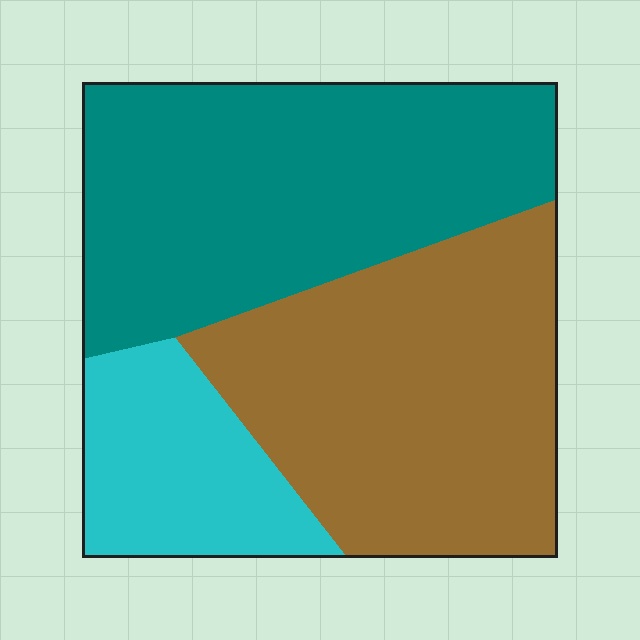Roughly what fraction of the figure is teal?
Teal covers 42% of the figure.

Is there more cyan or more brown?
Brown.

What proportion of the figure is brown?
Brown covers roughly 40% of the figure.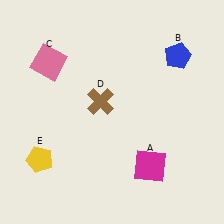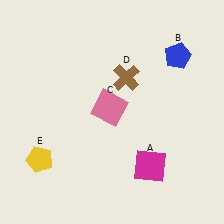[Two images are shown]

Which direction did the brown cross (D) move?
The brown cross (D) moved right.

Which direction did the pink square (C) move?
The pink square (C) moved right.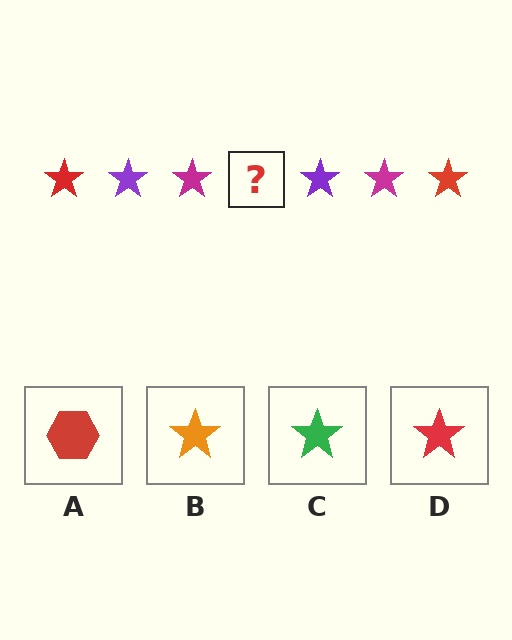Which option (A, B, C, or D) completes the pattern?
D.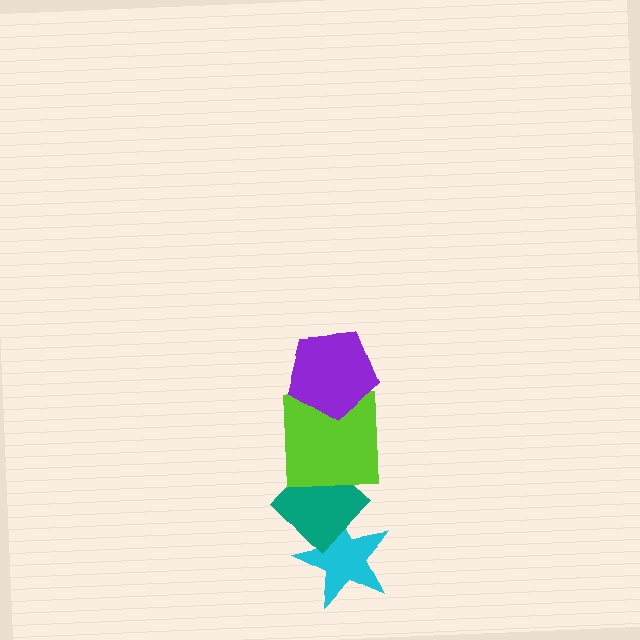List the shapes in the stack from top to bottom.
From top to bottom: the purple pentagon, the lime square, the teal diamond, the cyan star.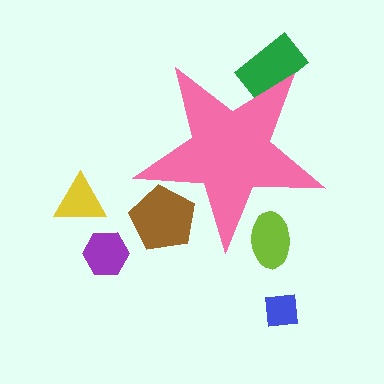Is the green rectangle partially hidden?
Yes, the green rectangle is partially hidden behind the pink star.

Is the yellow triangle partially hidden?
No, the yellow triangle is fully visible.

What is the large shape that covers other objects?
A pink star.